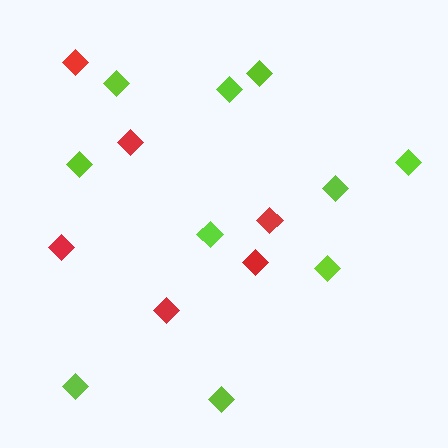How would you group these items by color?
There are 2 groups: one group of red diamonds (6) and one group of lime diamonds (10).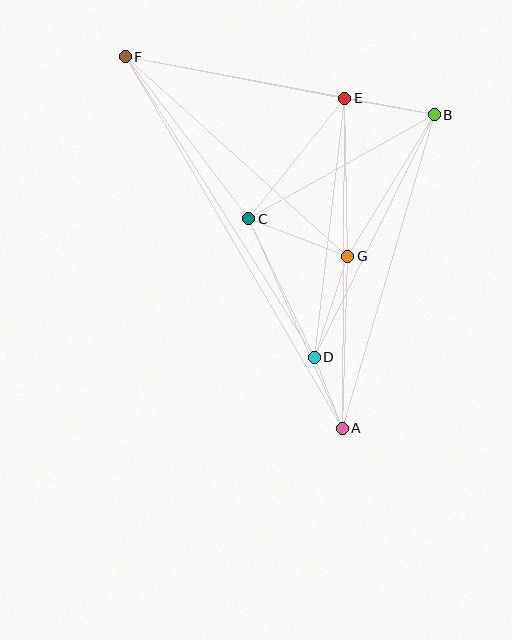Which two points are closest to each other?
Points A and D are closest to each other.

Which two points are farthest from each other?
Points A and F are farthest from each other.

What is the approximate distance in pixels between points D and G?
The distance between D and G is approximately 107 pixels.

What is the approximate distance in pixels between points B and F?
The distance between B and F is approximately 314 pixels.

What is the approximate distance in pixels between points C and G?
The distance between C and G is approximately 106 pixels.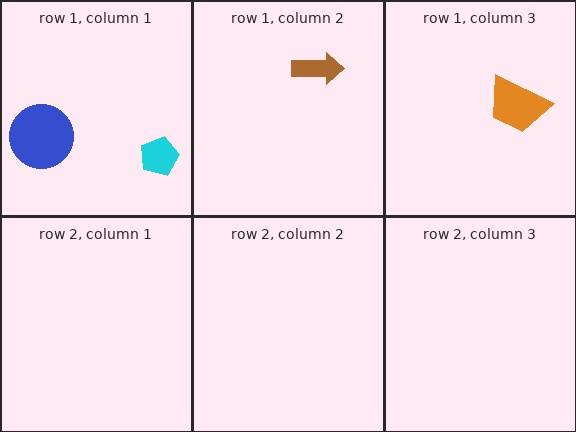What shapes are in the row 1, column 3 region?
The orange trapezoid.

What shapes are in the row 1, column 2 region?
The brown arrow.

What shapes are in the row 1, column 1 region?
The blue circle, the cyan pentagon.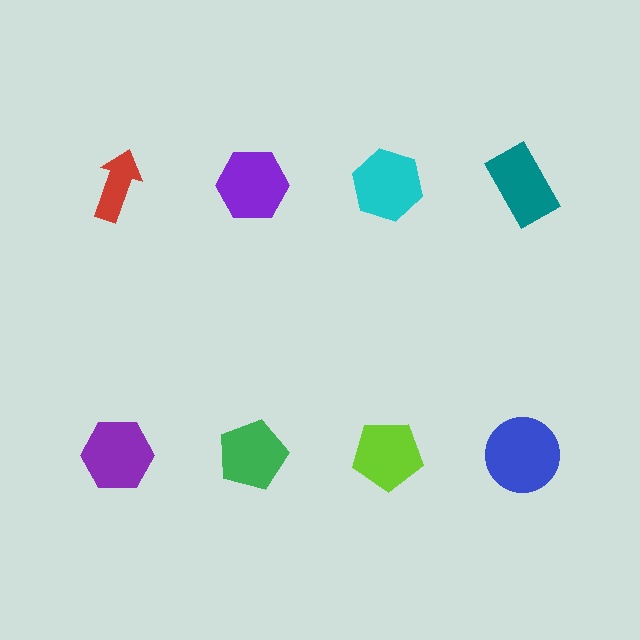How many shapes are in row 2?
4 shapes.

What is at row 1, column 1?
A red arrow.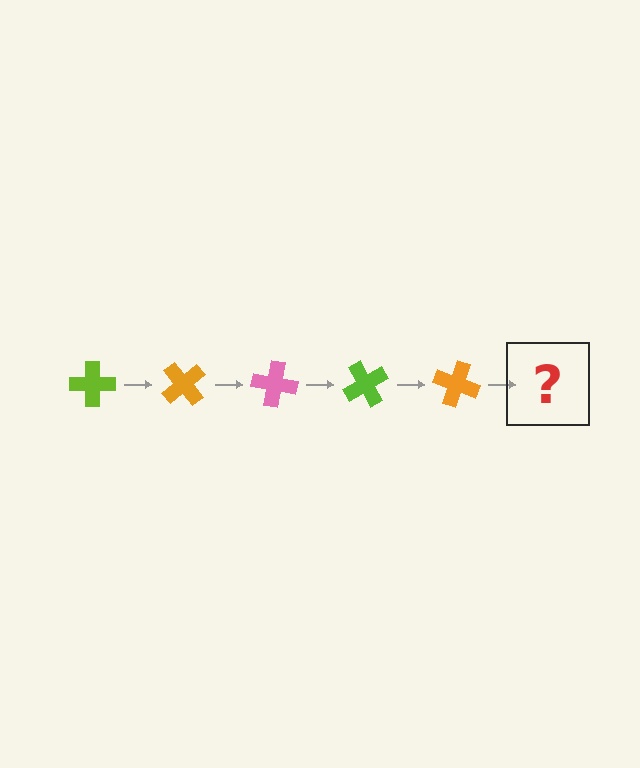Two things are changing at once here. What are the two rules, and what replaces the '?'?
The two rules are that it rotates 50 degrees each step and the color cycles through lime, orange, and pink. The '?' should be a pink cross, rotated 250 degrees from the start.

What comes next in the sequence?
The next element should be a pink cross, rotated 250 degrees from the start.